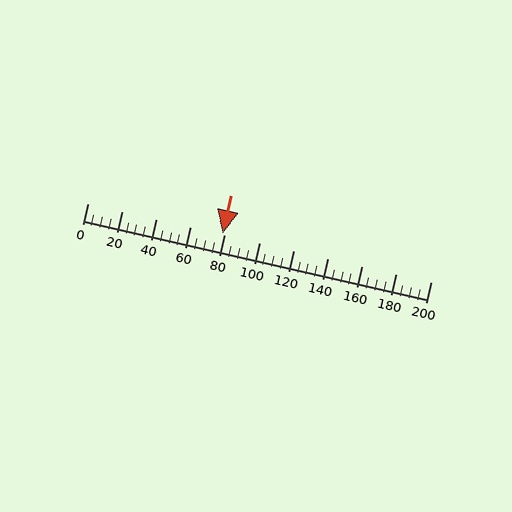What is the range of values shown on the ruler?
The ruler shows values from 0 to 200.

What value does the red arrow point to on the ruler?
The red arrow points to approximately 79.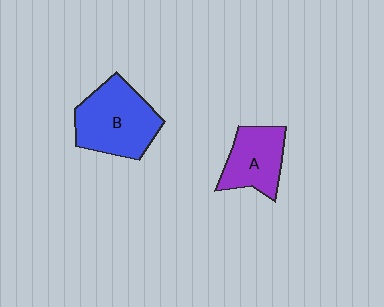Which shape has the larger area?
Shape B (blue).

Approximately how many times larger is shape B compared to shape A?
Approximately 1.4 times.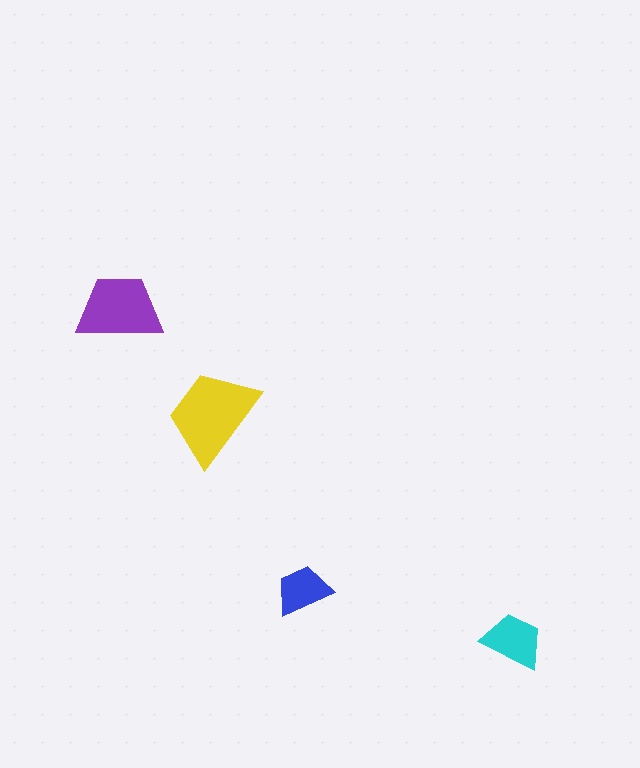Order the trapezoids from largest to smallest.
the yellow one, the purple one, the cyan one, the blue one.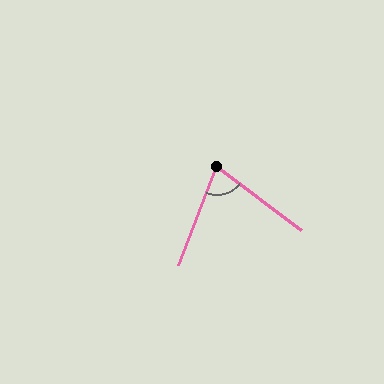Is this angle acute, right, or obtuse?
It is acute.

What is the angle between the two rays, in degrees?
Approximately 74 degrees.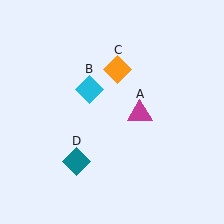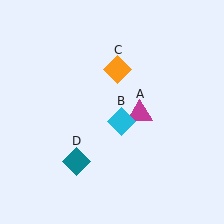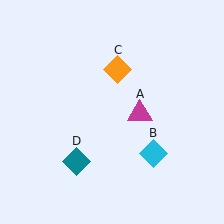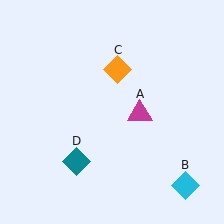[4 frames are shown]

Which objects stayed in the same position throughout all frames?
Magenta triangle (object A) and orange diamond (object C) and teal diamond (object D) remained stationary.